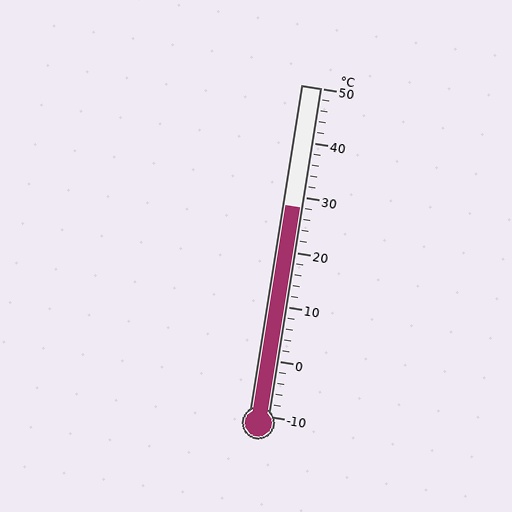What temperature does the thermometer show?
The thermometer shows approximately 28°C.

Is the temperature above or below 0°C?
The temperature is above 0°C.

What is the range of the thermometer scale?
The thermometer scale ranges from -10°C to 50°C.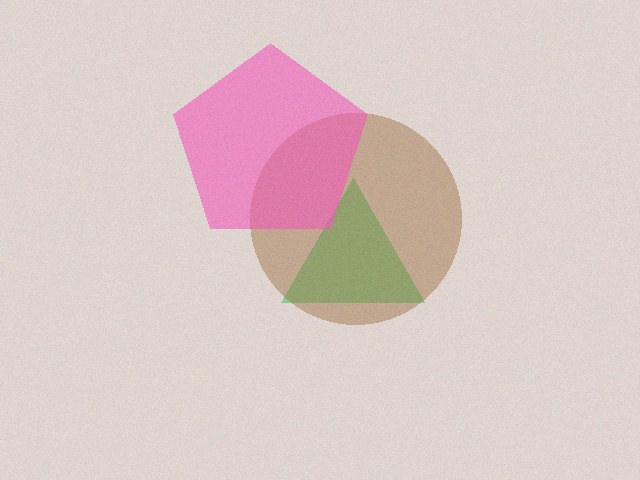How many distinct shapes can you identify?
There are 3 distinct shapes: a green triangle, a brown circle, a pink pentagon.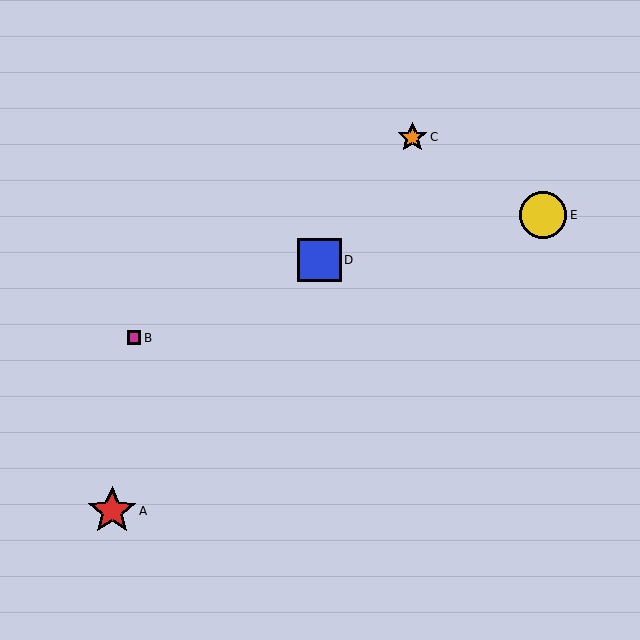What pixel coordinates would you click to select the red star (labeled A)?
Click at (112, 511) to select the red star A.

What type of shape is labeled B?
Shape B is a magenta square.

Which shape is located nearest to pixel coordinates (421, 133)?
The orange star (labeled C) at (412, 137) is nearest to that location.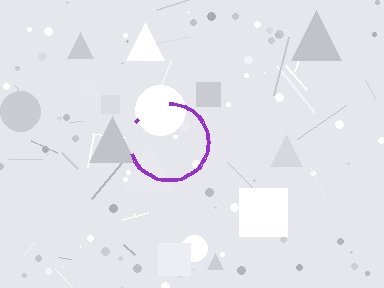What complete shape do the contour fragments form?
The contour fragments form a circle.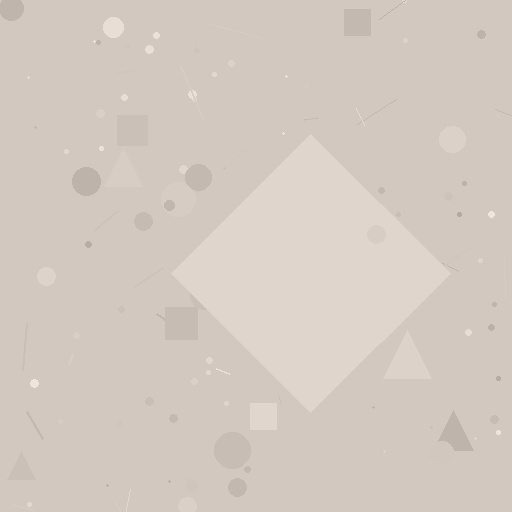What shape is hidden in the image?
A diamond is hidden in the image.